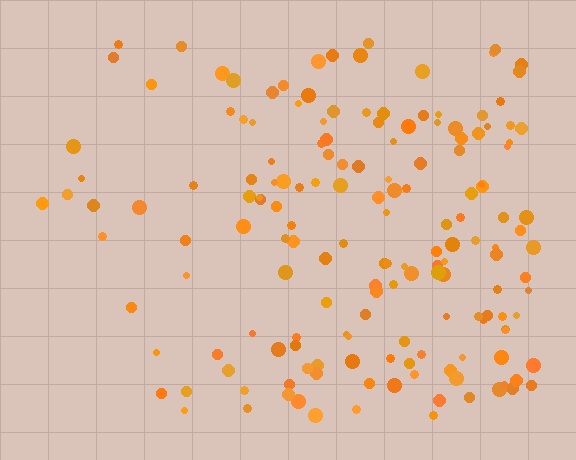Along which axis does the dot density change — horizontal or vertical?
Horizontal.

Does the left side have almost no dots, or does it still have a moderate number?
Still a moderate number, just noticeably fewer than the right.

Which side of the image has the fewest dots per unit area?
The left.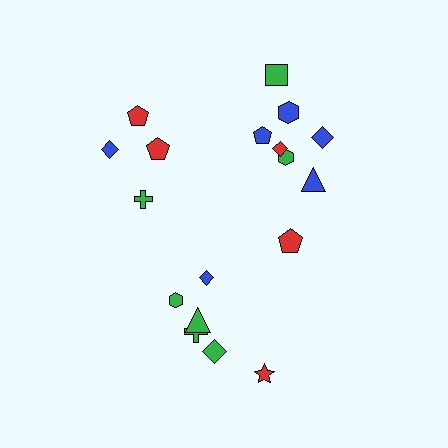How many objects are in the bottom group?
There are 6 objects.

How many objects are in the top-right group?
There are 8 objects.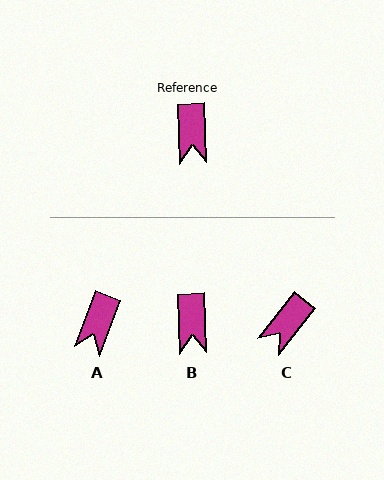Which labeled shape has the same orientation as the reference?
B.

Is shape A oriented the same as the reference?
No, it is off by about 23 degrees.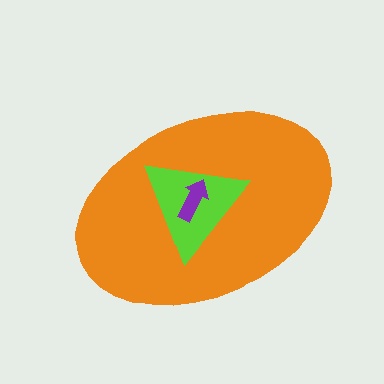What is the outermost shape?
The orange ellipse.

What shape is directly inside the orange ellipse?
The lime triangle.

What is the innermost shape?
The purple arrow.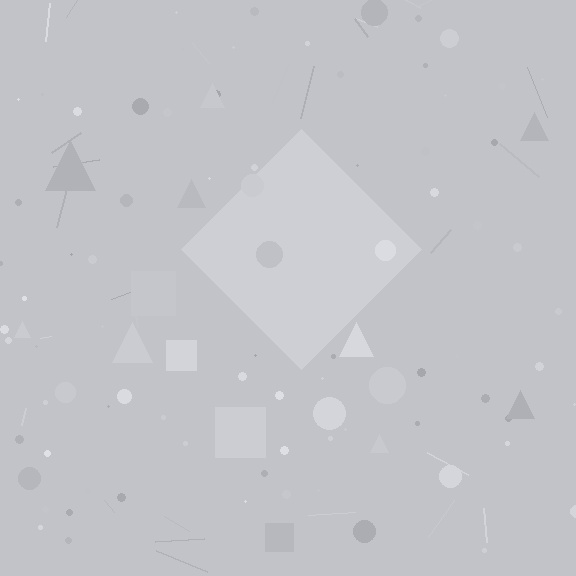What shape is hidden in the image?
A diamond is hidden in the image.